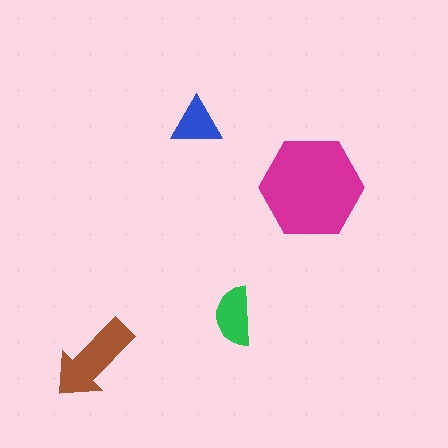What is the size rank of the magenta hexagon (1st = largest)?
1st.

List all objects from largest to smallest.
The magenta hexagon, the brown arrow, the green semicircle, the blue triangle.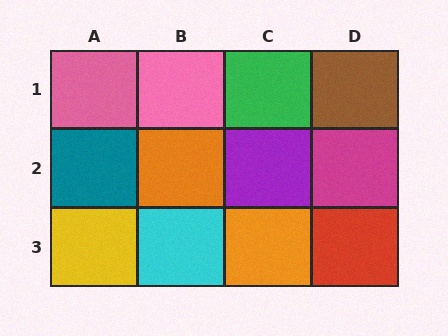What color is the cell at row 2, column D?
Magenta.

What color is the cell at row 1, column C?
Green.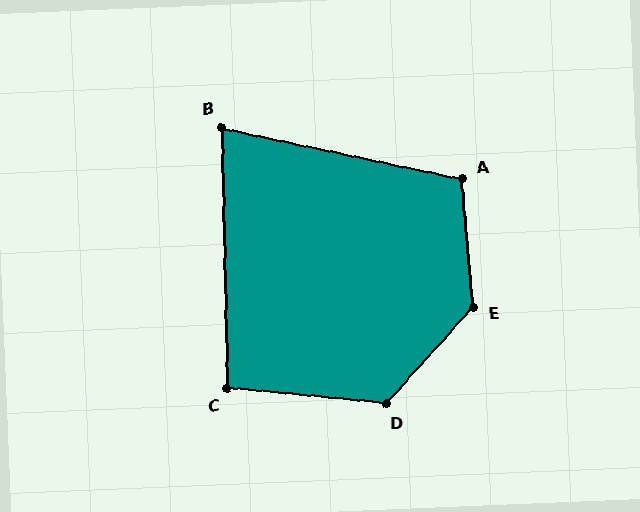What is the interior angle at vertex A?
Approximately 107 degrees (obtuse).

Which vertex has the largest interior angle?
E, at approximately 133 degrees.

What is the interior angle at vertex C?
Approximately 97 degrees (obtuse).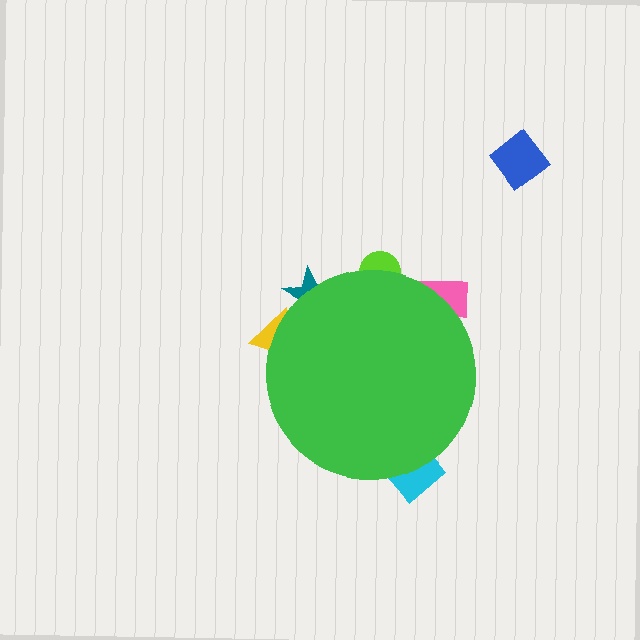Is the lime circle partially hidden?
Yes, the lime circle is partially hidden behind the green circle.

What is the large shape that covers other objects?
A green circle.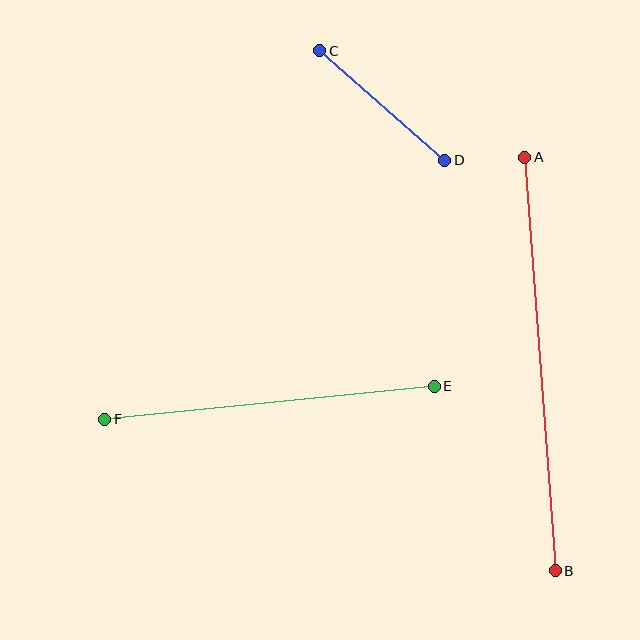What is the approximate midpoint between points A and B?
The midpoint is at approximately (540, 364) pixels.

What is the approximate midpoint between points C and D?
The midpoint is at approximately (382, 106) pixels.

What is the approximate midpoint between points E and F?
The midpoint is at approximately (269, 403) pixels.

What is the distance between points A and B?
The distance is approximately 415 pixels.